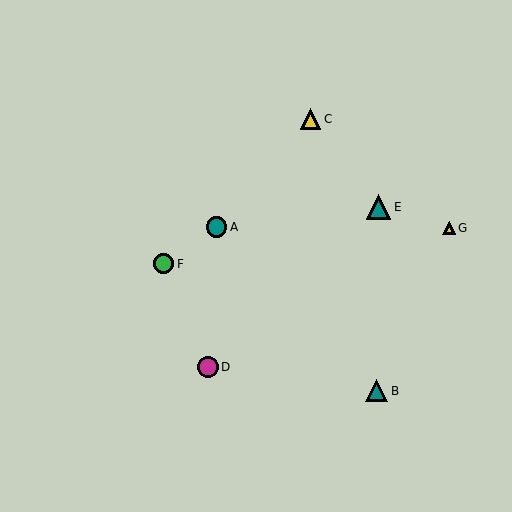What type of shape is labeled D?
Shape D is a magenta circle.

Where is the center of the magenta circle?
The center of the magenta circle is at (208, 367).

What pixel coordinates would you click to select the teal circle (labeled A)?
Click at (216, 227) to select the teal circle A.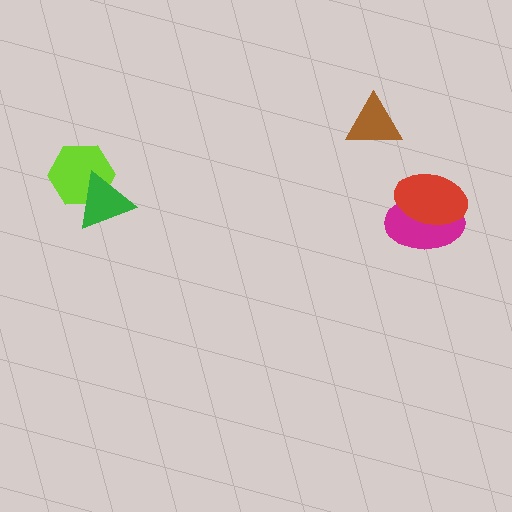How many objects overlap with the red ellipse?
1 object overlaps with the red ellipse.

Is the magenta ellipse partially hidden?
Yes, it is partially covered by another shape.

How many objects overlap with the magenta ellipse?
1 object overlaps with the magenta ellipse.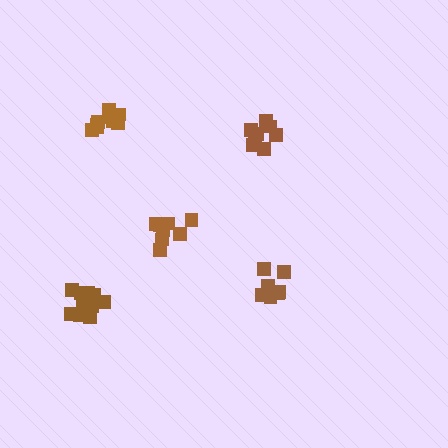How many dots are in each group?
Group 1: 8 dots, Group 2: 8 dots, Group 3: 9 dots, Group 4: 11 dots, Group 5: 13 dots (49 total).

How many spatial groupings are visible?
There are 5 spatial groupings.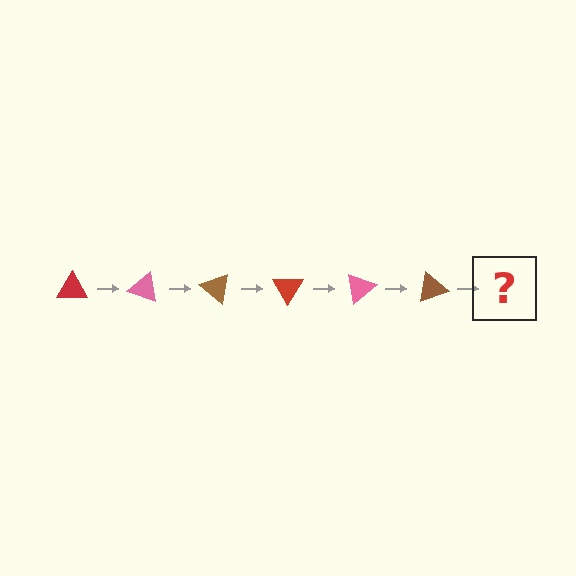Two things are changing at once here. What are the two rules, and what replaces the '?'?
The two rules are that it rotates 20 degrees each step and the color cycles through red, pink, and brown. The '?' should be a red triangle, rotated 120 degrees from the start.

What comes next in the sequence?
The next element should be a red triangle, rotated 120 degrees from the start.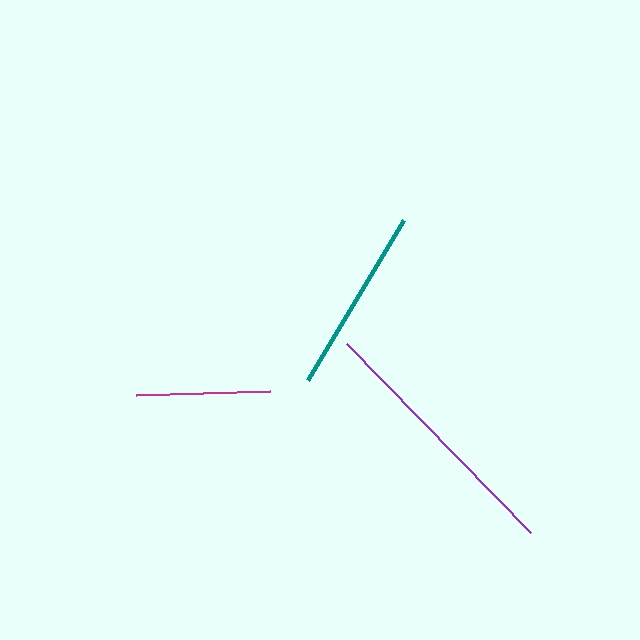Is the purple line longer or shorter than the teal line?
The purple line is longer than the teal line.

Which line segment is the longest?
The purple line is the longest at approximately 264 pixels.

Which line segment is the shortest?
The magenta line is the shortest at approximately 134 pixels.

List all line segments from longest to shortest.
From longest to shortest: purple, teal, magenta.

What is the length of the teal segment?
The teal segment is approximately 187 pixels long.